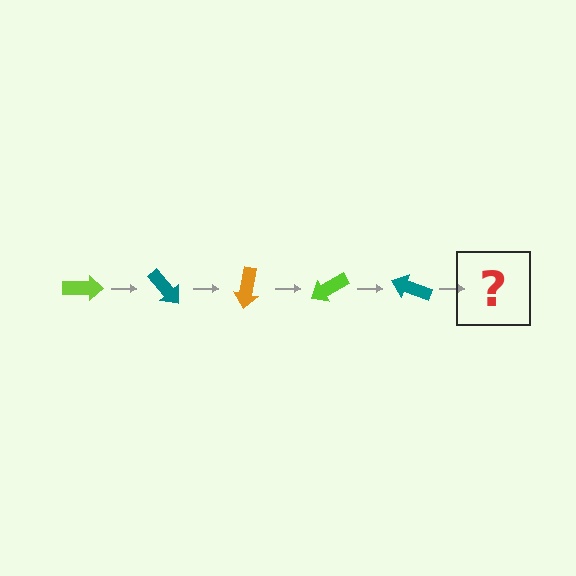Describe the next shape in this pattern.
It should be an orange arrow, rotated 250 degrees from the start.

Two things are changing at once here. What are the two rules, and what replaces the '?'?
The two rules are that it rotates 50 degrees each step and the color cycles through lime, teal, and orange. The '?' should be an orange arrow, rotated 250 degrees from the start.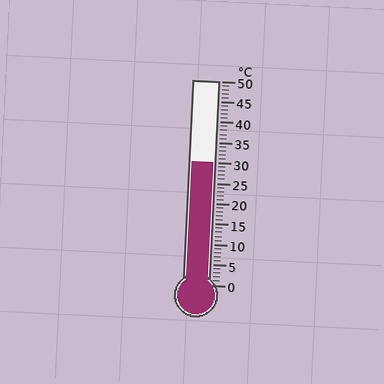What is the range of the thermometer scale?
The thermometer scale ranges from 0°C to 50°C.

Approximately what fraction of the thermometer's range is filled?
The thermometer is filled to approximately 60% of its range.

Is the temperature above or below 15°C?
The temperature is above 15°C.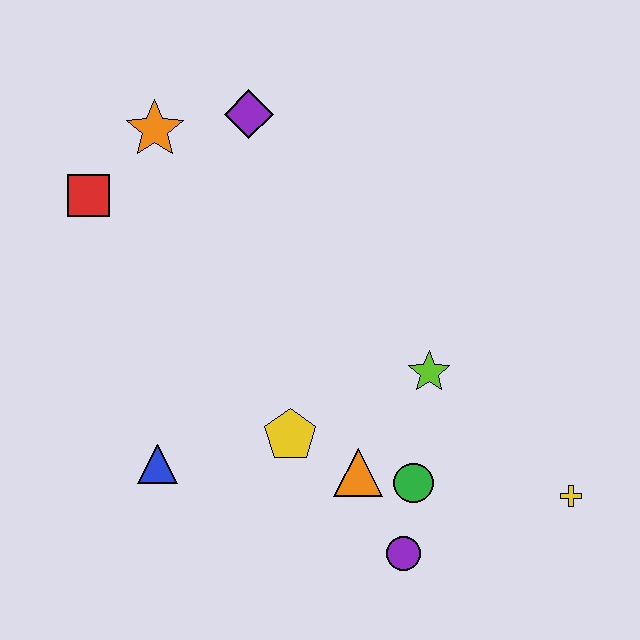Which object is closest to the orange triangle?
The green circle is closest to the orange triangle.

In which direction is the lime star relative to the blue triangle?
The lime star is to the right of the blue triangle.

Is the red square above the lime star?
Yes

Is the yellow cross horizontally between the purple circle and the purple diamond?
No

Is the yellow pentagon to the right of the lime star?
No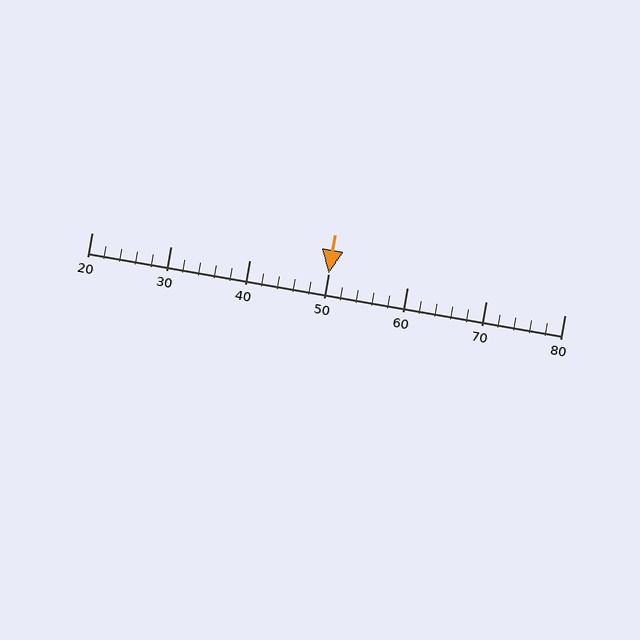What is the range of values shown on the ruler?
The ruler shows values from 20 to 80.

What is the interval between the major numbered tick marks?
The major tick marks are spaced 10 units apart.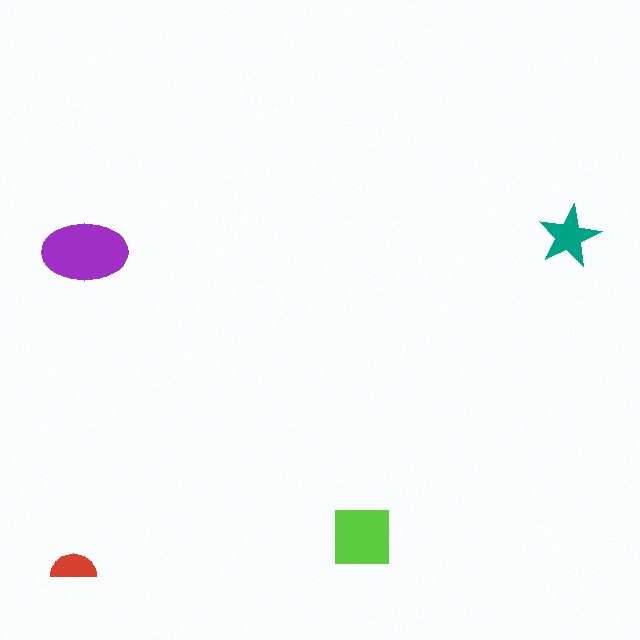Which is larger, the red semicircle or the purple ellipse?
The purple ellipse.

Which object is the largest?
The purple ellipse.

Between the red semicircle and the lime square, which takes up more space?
The lime square.